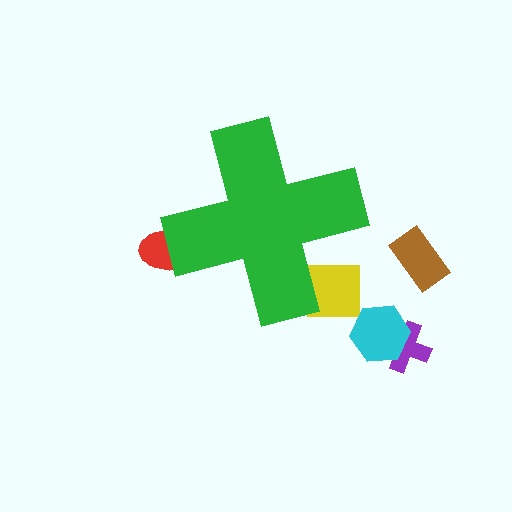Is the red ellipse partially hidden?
Yes, the red ellipse is partially hidden behind the green cross.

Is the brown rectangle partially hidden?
No, the brown rectangle is fully visible.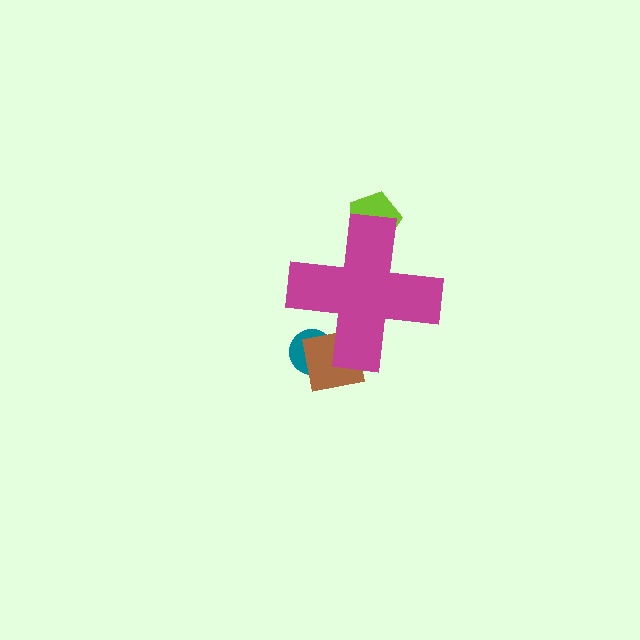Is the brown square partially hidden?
Yes, the brown square is partially hidden behind the magenta cross.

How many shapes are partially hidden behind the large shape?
3 shapes are partially hidden.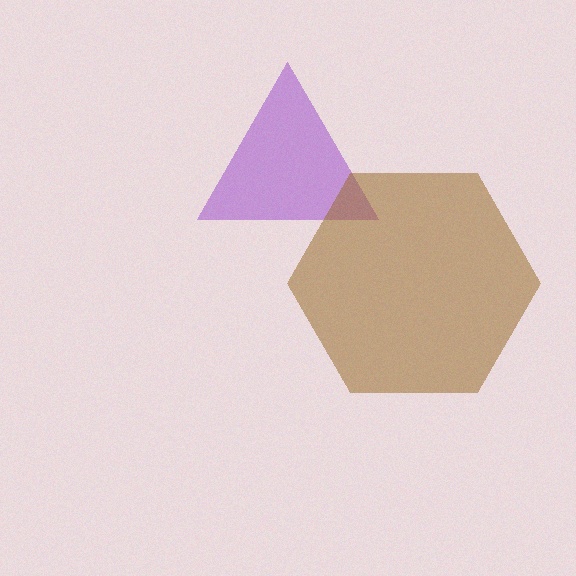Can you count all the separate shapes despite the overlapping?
Yes, there are 2 separate shapes.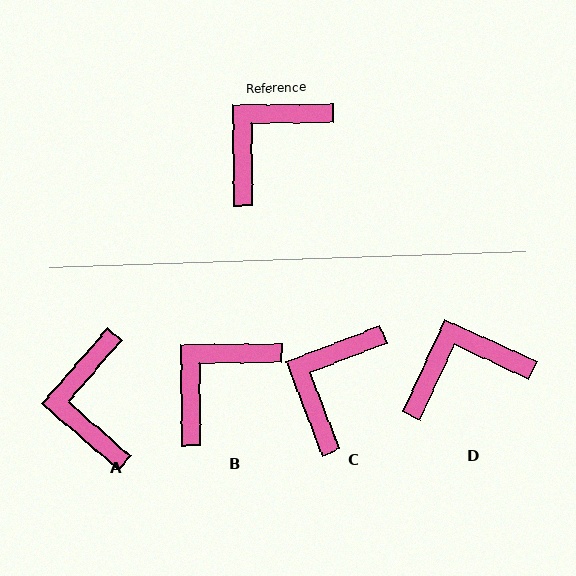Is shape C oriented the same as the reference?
No, it is off by about 20 degrees.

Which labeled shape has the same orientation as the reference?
B.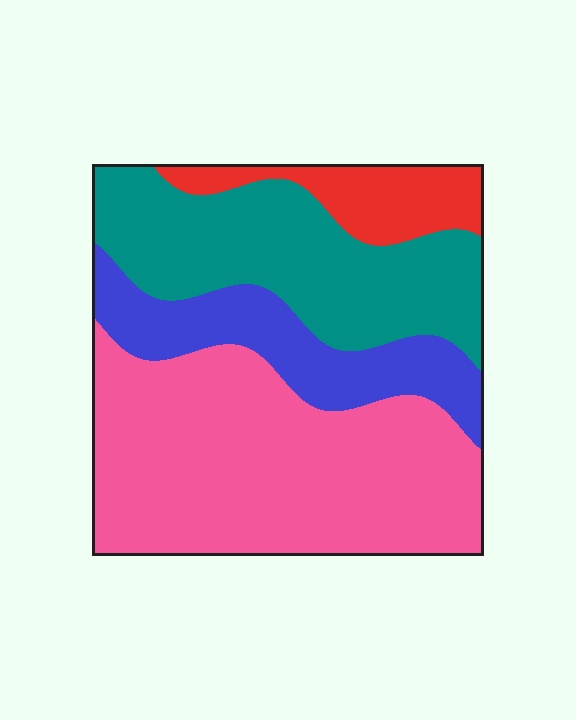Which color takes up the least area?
Red, at roughly 10%.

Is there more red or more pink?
Pink.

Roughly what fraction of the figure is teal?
Teal takes up about one quarter (1/4) of the figure.